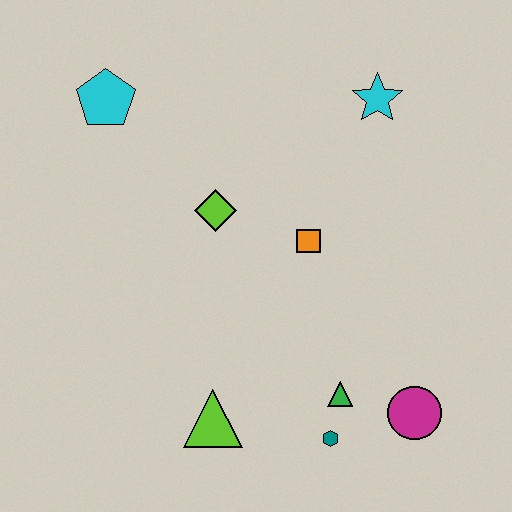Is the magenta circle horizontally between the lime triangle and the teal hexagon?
No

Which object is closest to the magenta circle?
The green triangle is closest to the magenta circle.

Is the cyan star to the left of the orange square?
No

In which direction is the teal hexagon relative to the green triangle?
The teal hexagon is below the green triangle.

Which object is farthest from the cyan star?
The lime triangle is farthest from the cyan star.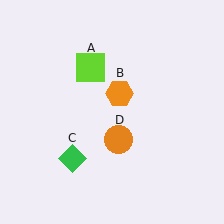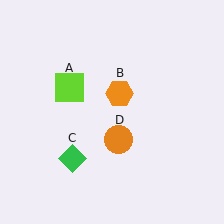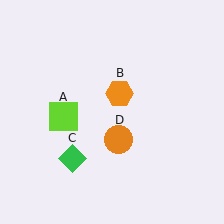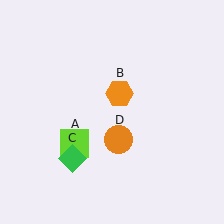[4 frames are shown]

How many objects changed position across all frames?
1 object changed position: lime square (object A).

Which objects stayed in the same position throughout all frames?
Orange hexagon (object B) and green diamond (object C) and orange circle (object D) remained stationary.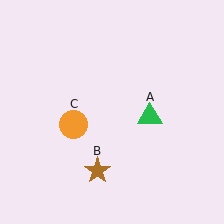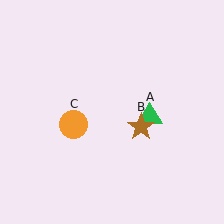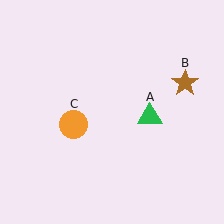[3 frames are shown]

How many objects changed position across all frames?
1 object changed position: brown star (object B).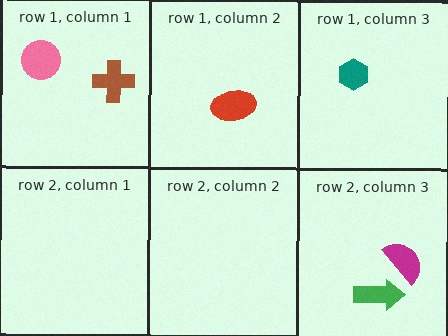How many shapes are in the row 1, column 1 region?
2.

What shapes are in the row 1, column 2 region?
The red ellipse.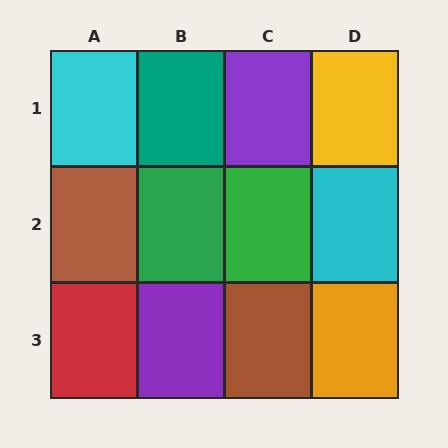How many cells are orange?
1 cell is orange.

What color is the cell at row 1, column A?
Cyan.